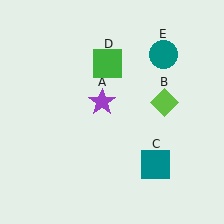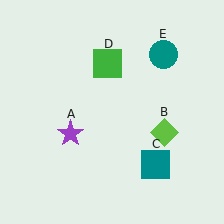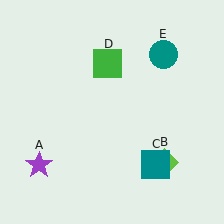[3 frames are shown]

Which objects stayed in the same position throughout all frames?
Teal square (object C) and green square (object D) and teal circle (object E) remained stationary.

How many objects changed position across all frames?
2 objects changed position: purple star (object A), lime diamond (object B).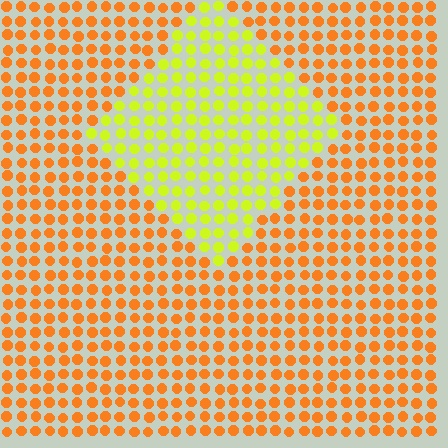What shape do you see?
I see a diamond.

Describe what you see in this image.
The image is filled with small orange elements in a uniform arrangement. A diamond-shaped region is visible where the elements are tinted to a slightly different hue, forming a subtle color boundary.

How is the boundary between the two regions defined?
The boundary is defined purely by a slight shift in hue (about 45 degrees). Spacing, size, and orientation are identical on both sides.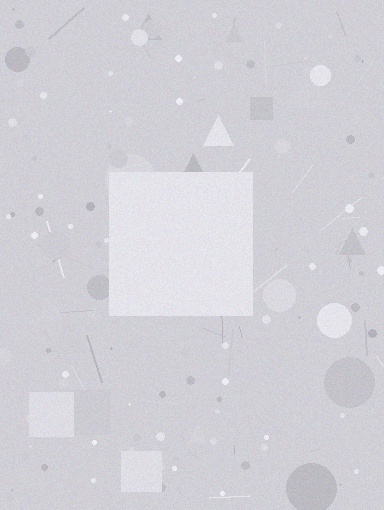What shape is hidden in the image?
A square is hidden in the image.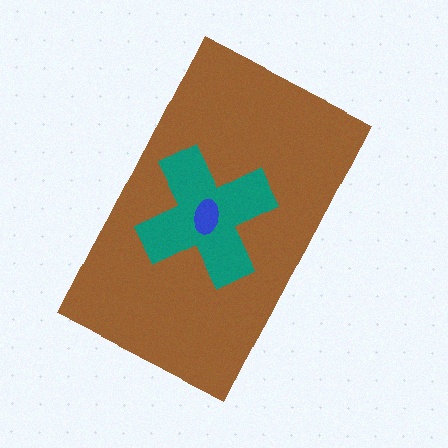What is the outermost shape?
The brown rectangle.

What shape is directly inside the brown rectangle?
The teal cross.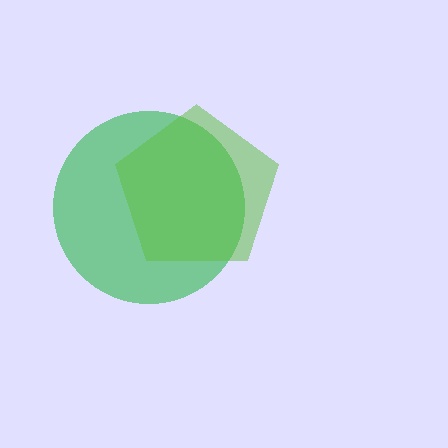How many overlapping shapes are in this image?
There are 2 overlapping shapes in the image.